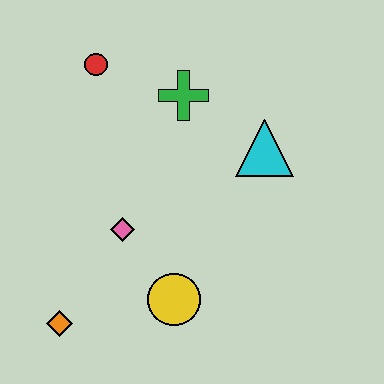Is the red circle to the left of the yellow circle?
Yes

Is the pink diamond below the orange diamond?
No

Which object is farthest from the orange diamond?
The cyan triangle is farthest from the orange diamond.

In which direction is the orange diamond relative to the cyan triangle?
The orange diamond is to the left of the cyan triangle.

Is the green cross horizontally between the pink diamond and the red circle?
No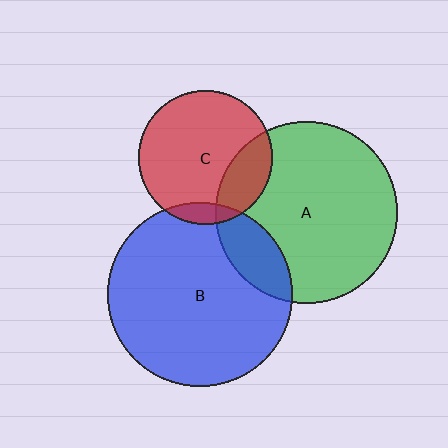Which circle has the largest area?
Circle B (blue).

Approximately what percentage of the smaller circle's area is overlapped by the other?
Approximately 10%.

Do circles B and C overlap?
Yes.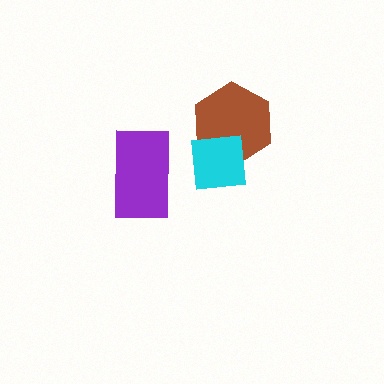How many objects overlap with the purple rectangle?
0 objects overlap with the purple rectangle.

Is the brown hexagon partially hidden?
Yes, it is partially covered by another shape.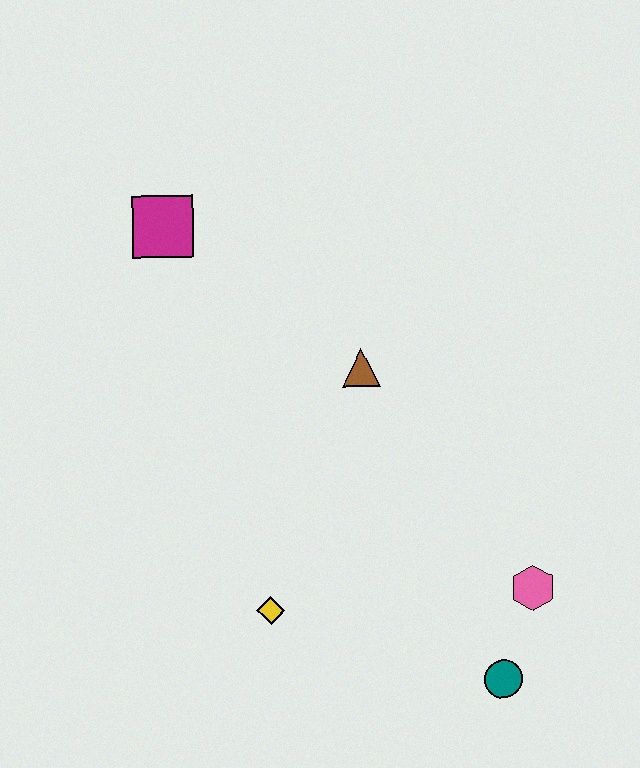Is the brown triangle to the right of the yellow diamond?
Yes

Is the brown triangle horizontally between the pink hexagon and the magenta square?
Yes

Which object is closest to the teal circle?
The pink hexagon is closest to the teal circle.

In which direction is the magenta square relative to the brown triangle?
The magenta square is to the left of the brown triangle.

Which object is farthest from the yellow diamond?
The magenta square is farthest from the yellow diamond.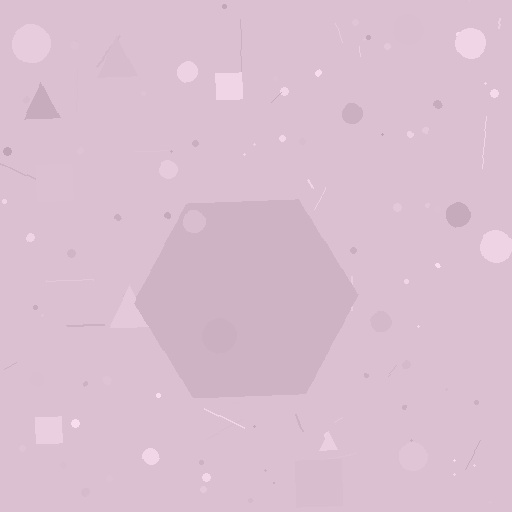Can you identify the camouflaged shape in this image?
The camouflaged shape is a hexagon.